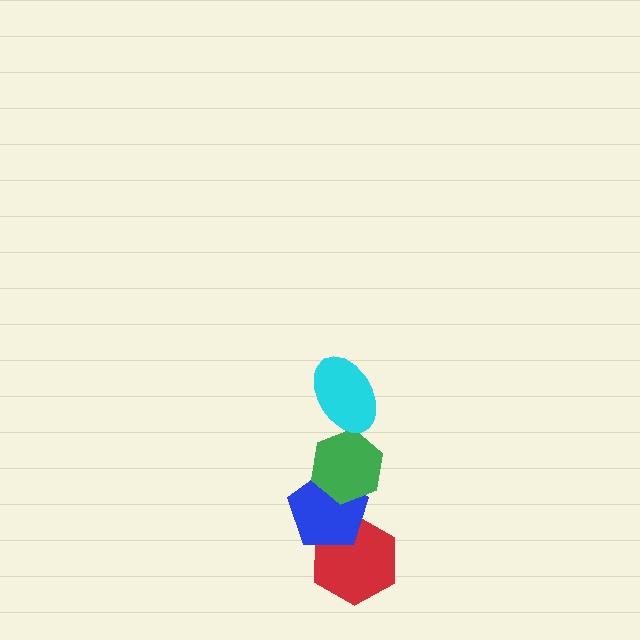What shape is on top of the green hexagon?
The cyan ellipse is on top of the green hexagon.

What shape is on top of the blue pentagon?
The green hexagon is on top of the blue pentagon.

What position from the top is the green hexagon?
The green hexagon is 2nd from the top.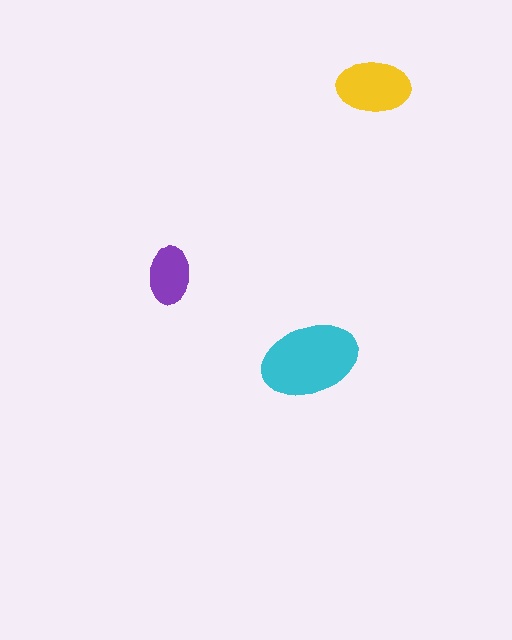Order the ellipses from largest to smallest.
the cyan one, the yellow one, the purple one.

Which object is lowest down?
The cyan ellipse is bottommost.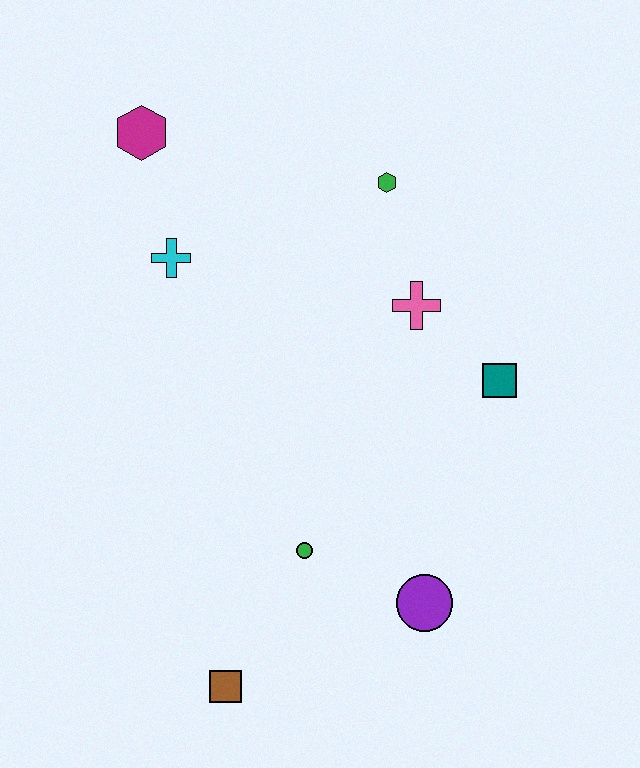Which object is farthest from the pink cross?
The brown square is farthest from the pink cross.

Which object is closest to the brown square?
The green circle is closest to the brown square.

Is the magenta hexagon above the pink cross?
Yes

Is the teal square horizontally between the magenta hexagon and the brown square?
No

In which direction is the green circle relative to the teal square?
The green circle is to the left of the teal square.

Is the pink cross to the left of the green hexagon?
No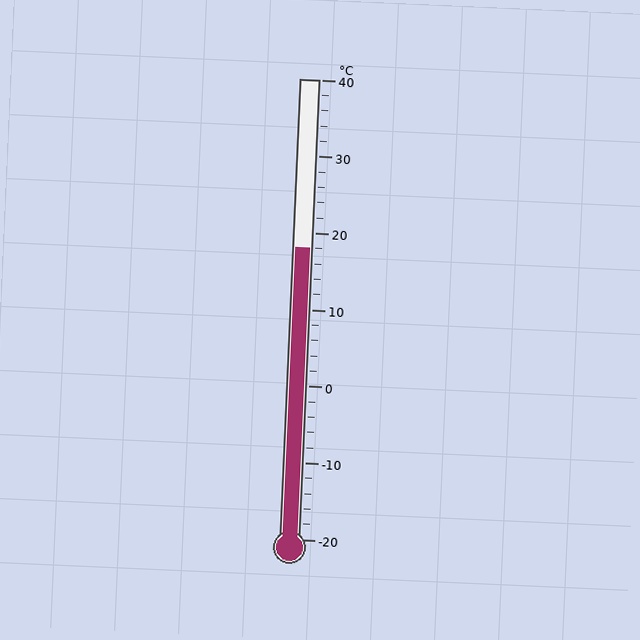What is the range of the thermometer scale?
The thermometer scale ranges from -20°C to 40°C.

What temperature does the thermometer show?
The thermometer shows approximately 18°C.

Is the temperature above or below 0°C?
The temperature is above 0°C.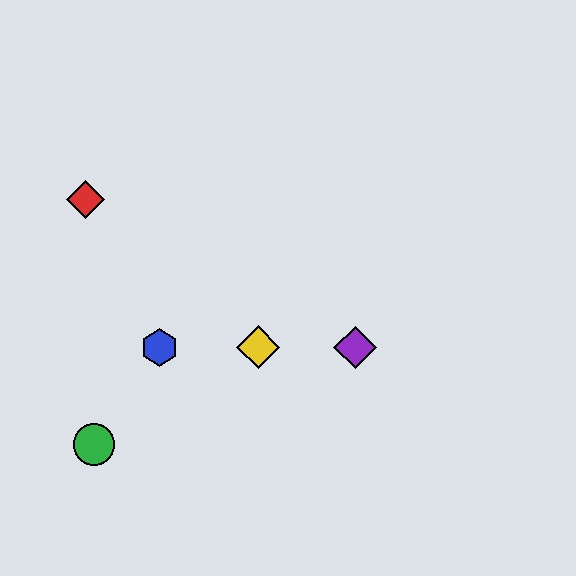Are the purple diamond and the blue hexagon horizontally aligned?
Yes, both are at y≈347.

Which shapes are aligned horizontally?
The blue hexagon, the yellow diamond, the purple diamond are aligned horizontally.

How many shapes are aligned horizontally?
3 shapes (the blue hexagon, the yellow diamond, the purple diamond) are aligned horizontally.